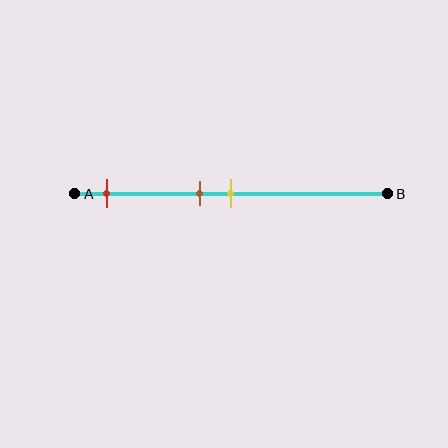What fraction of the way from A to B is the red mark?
The red mark is approximately 10% (0.1) of the way from A to B.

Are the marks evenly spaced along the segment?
No, the marks are not evenly spaced.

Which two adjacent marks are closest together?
The brown and yellow marks are the closest adjacent pair.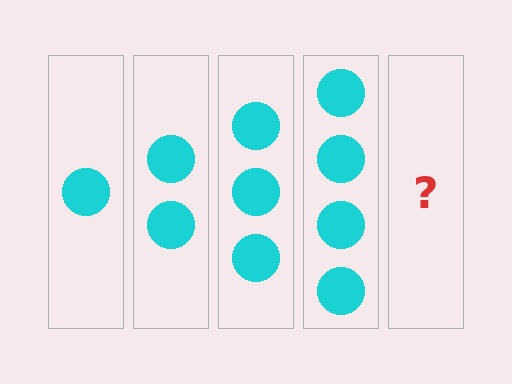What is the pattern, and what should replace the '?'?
The pattern is that each step adds one more circle. The '?' should be 5 circles.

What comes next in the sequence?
The next element should be 5 circles.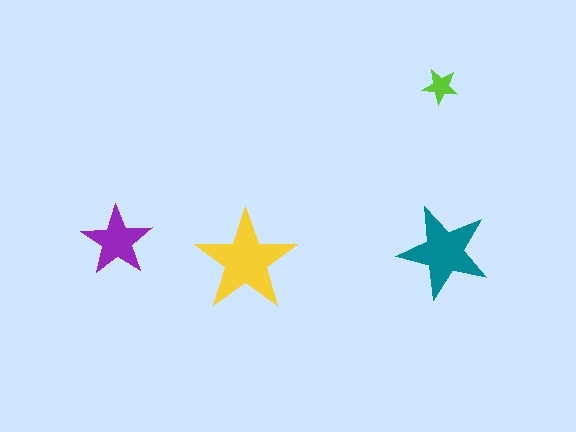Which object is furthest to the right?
The teal star is rightmost.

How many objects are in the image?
There are 4 objects in the image.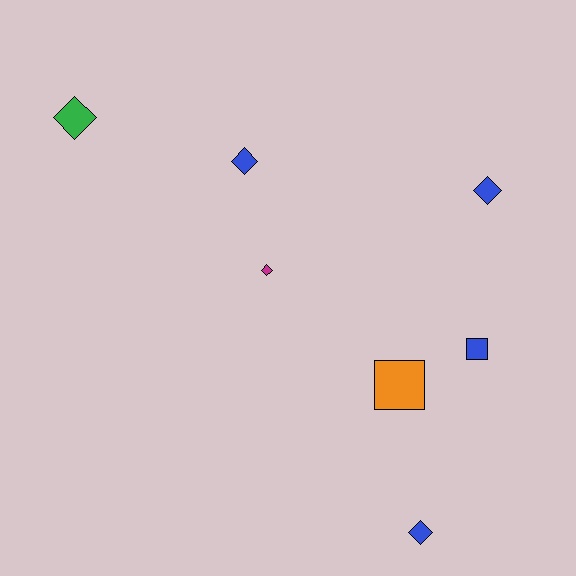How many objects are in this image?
There are 7 objects.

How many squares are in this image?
There are 2 squares.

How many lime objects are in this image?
There are no lime objects.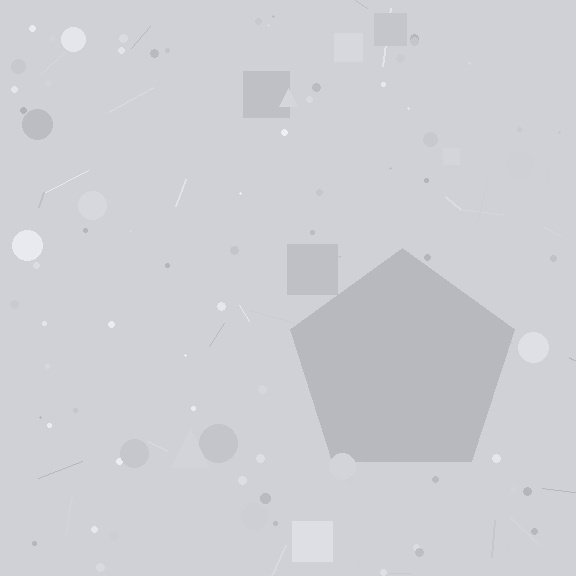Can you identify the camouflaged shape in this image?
The camouflaged shape is a pentagon.